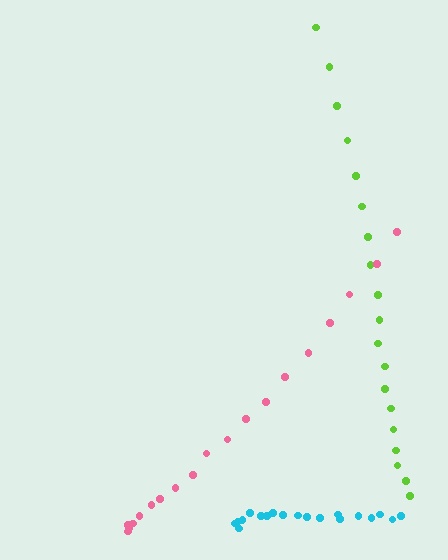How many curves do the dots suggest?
There are 3 distinct paths.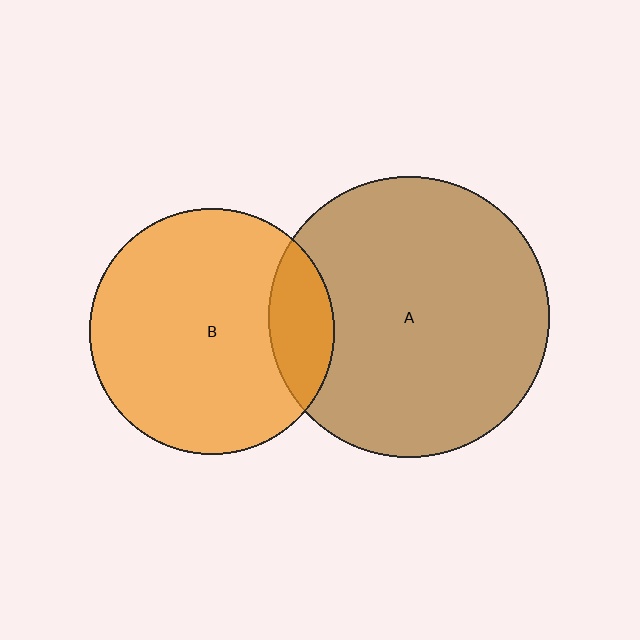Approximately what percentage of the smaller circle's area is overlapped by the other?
Approximately 15%.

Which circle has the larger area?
Circle A (brown).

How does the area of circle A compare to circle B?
Approximately 1.3 times.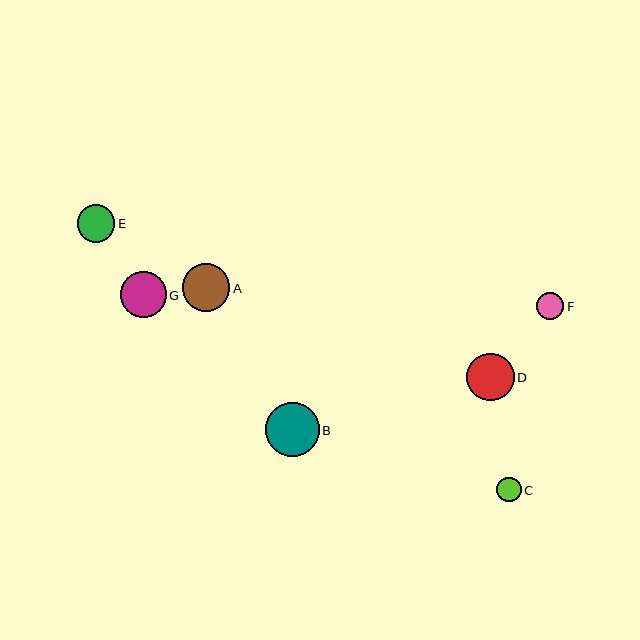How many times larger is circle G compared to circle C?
Circle G is approximately 1.9 times the size of circle C.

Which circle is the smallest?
Circle C is the smallest with a size of approximately 24 pixels.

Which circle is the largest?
Circle B is the largest with a size of approximately 54 pixels.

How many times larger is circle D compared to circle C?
Circle D is approximately 1.9 times the size of circle C.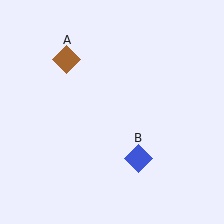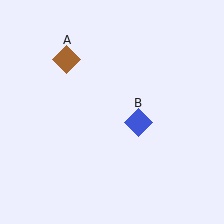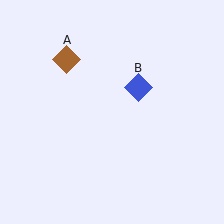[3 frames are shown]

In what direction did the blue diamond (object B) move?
The blue diamond (object B) moved up.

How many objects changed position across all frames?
1 object changed position: blue diamond (object B).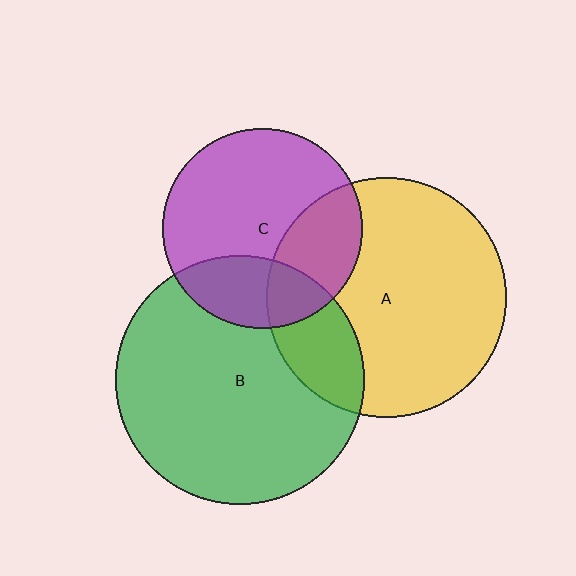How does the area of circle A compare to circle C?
Approximately 1.4 times.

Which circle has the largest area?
Circle B (green).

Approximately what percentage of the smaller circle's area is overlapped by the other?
Approximately 25%.